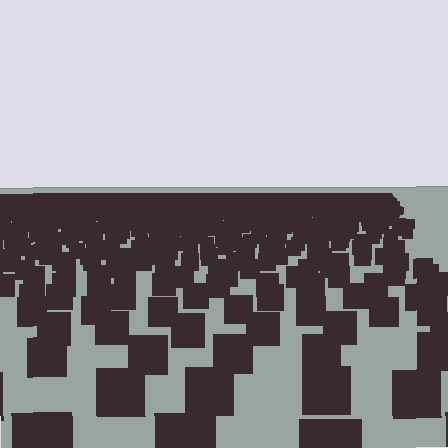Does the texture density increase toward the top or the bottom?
Density increases toward the top.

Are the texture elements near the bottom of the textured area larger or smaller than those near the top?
Larger. Near the bottom, elements are closer to the viewer and appear at a bigger on-screen size.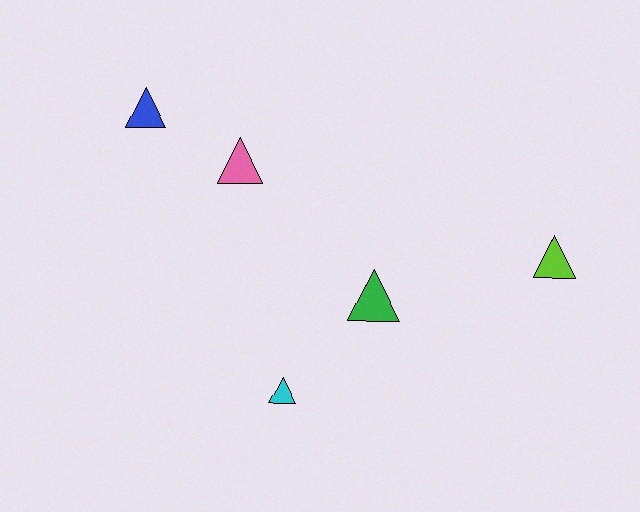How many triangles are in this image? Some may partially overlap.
There are 5 triangles.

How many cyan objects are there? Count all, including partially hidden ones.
There is 1 cyan object.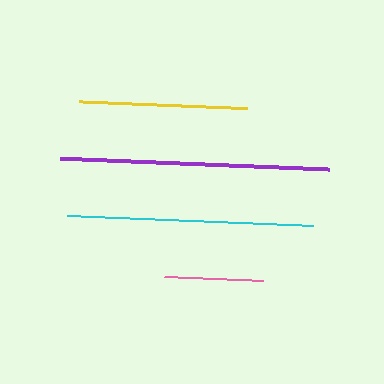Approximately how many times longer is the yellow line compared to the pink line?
The yellow line is approximately 1.7 times the length of the pink line.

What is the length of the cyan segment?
The cyan segment is approximately 247 pixels long.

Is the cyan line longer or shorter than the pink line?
The cyan line is longer than the pink line.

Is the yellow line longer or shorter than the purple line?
The purple line is longer than the yellow line.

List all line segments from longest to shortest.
From longest to shortest: purple, cyan, yellow, pink.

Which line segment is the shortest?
The pink line is the shortest at approximately 100 pixels.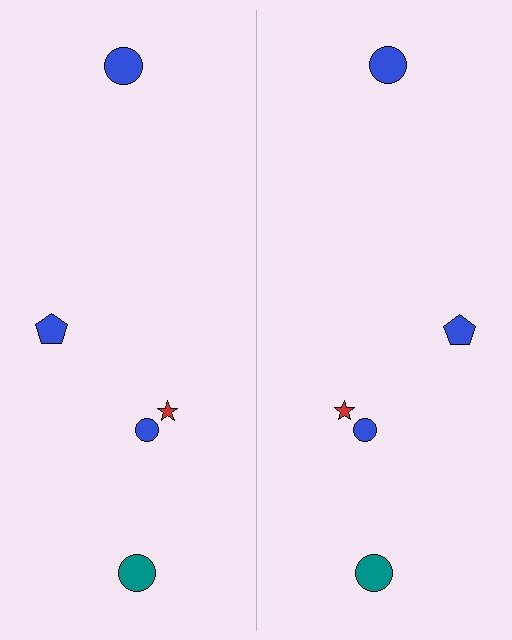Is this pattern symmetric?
Yes, this pattern has bilateral (reflection) symmetry.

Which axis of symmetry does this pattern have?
The pattern has a vertical axis of symmetry running through the center of the image.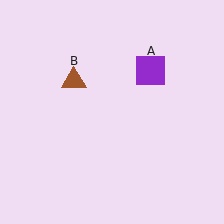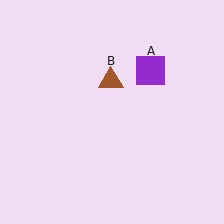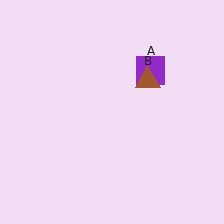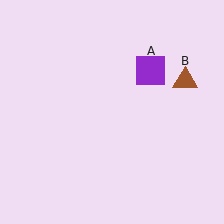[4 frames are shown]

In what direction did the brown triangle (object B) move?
The brown triangle (object B) moved right.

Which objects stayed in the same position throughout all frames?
Purple square (object A) remained stationary.